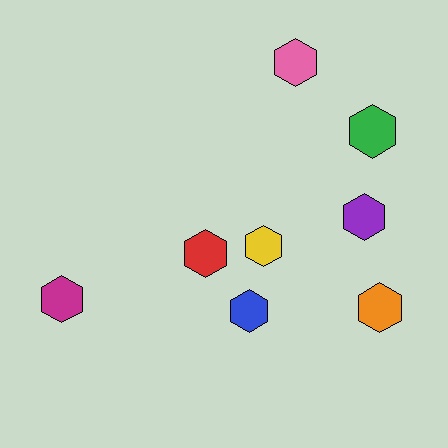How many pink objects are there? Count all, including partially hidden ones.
There is 1 pink object.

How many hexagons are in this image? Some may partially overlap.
There are 8 hexagons.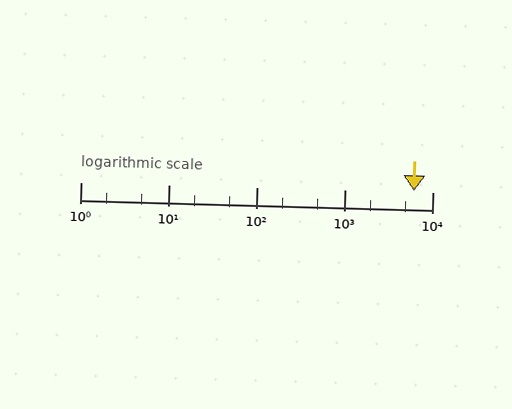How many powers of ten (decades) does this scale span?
The scale spans 4 decades, from 1 to 10000.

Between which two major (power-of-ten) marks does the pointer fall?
The pointer is between 1000 and 10000.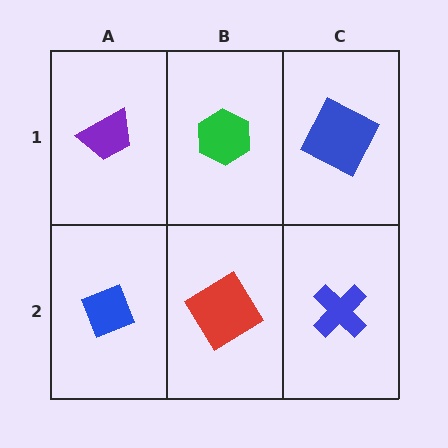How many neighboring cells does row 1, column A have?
2.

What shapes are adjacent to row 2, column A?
A purple trapezoid (row 1, column A), a red diamond (row 2, column B).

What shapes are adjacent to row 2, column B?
A green hexagon (row 1, column B), a blue diamond (row 2, column A), a blue cross (row 2, column C).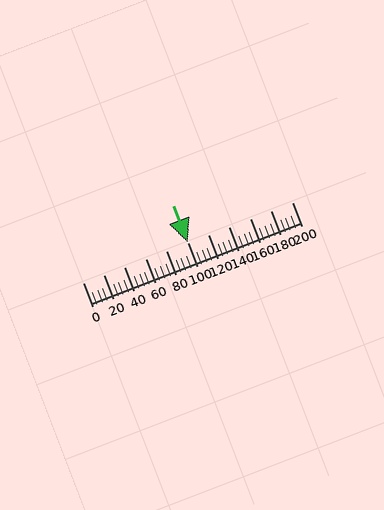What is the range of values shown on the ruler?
The ruler shows values from 0 to 200.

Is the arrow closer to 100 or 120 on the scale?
The arrow is closer to 100.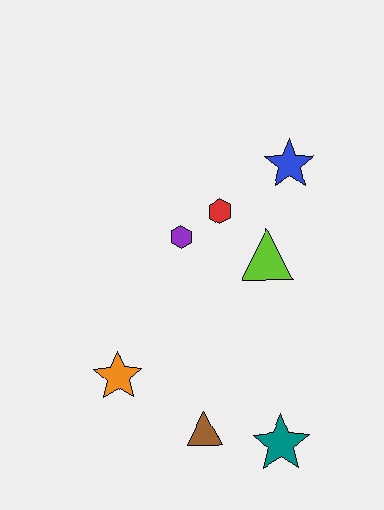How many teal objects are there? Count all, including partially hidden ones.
There is 1 teal object.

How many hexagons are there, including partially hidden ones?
There are 2 hexagons.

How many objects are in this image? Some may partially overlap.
There are 7 objects.